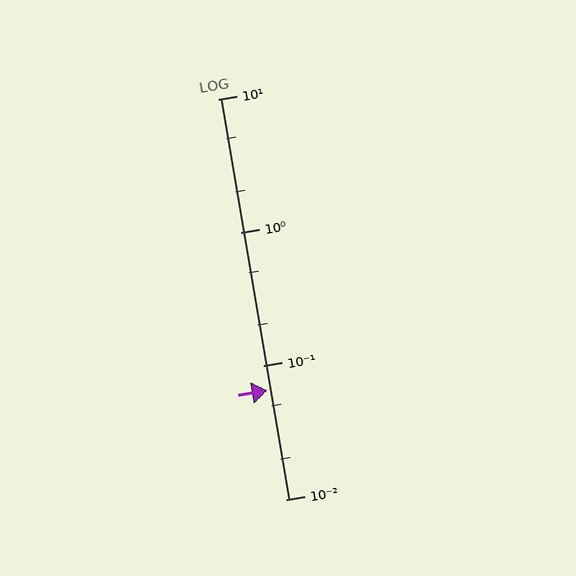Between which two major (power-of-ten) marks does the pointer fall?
The pointer is between 0.01 and 0.1.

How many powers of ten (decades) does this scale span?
The scale spans 3 decades, from 0.01 to 10.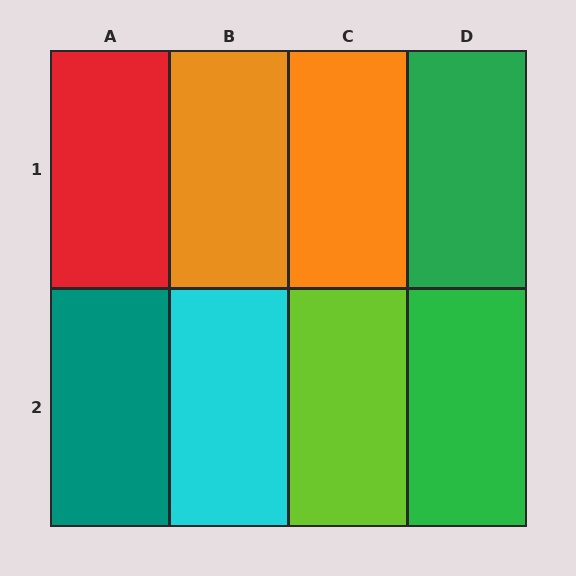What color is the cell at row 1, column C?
Orange.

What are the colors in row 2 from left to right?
Teal, cyan, lime, green.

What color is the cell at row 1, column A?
Red.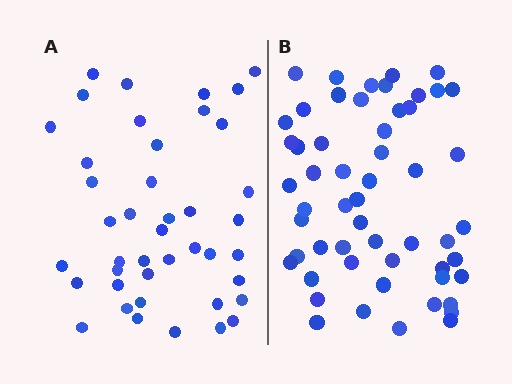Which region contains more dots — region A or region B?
Region B (the right region) has more dots.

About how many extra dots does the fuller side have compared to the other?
Region B has approximately 15 more dots than region A.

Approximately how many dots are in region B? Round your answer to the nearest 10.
About 60 dots. (The exact count is 55, which rounds to 60.)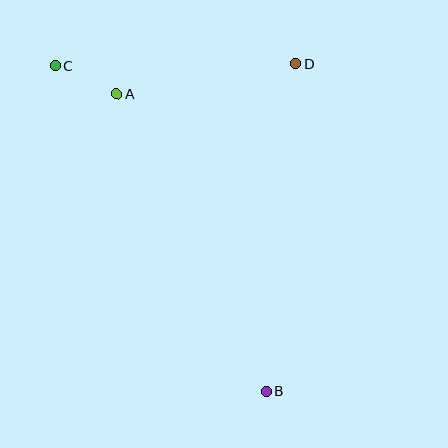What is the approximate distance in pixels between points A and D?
The distance between A and D is approximately 182 pixels.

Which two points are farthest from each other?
Points B and C are farthest from each other.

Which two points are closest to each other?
Points A and C are closest to each other.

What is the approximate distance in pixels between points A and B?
The distance between A and B is approximately 333 pixels.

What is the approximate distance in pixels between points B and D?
The distance between B and D is approximately 329 pixels.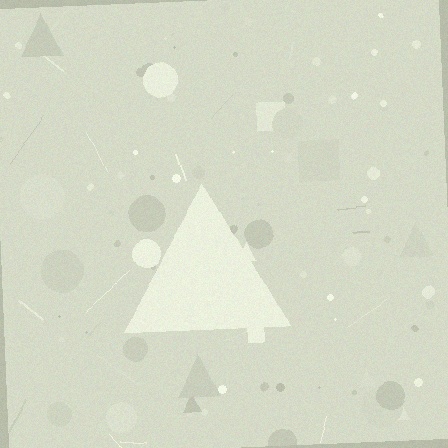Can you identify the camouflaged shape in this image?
The camouflaged shape is a triangle.